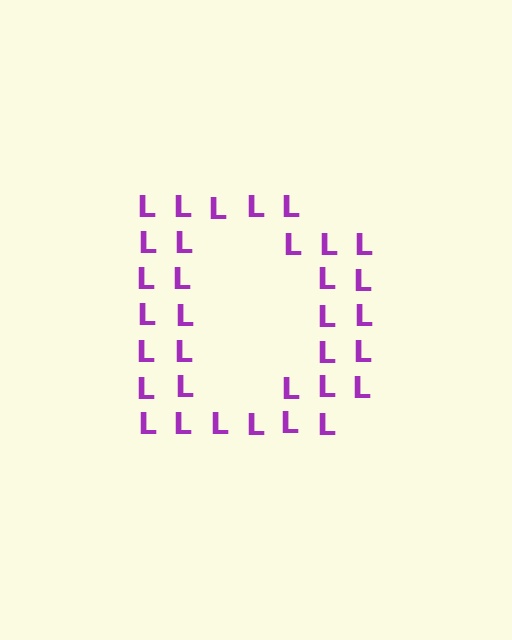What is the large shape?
The large shape is the letter D.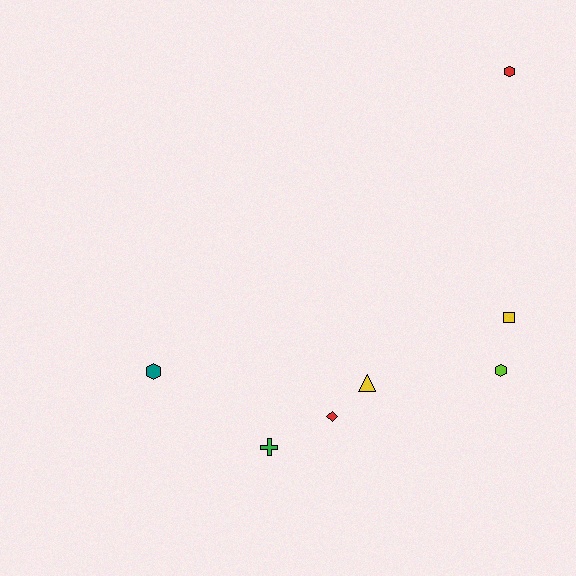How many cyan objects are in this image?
There are no cyan objects.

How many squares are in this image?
There is 1 square.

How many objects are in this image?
There are 7 objects.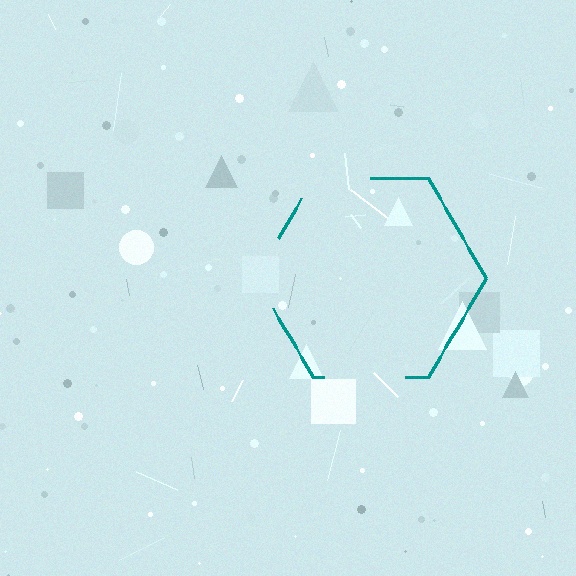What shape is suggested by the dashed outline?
The dashed outline suggests a hexagon.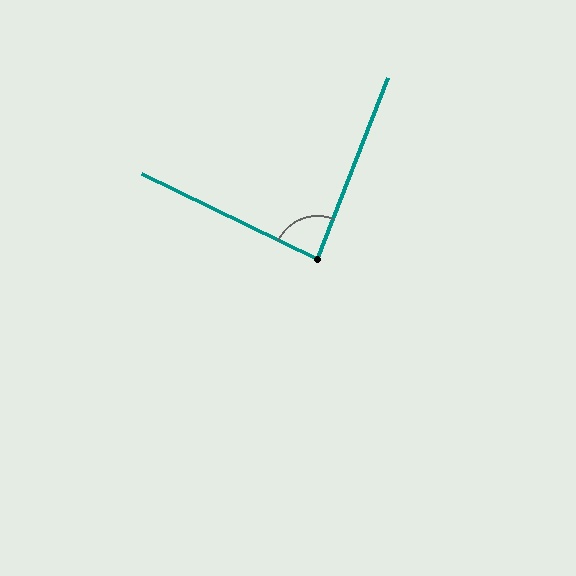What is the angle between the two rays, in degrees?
Approximately 85 degrees.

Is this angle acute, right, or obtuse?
It is approximately a right angle.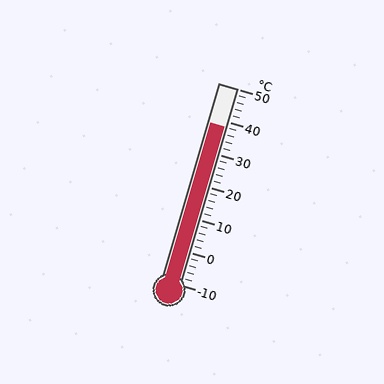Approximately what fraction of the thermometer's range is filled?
The thermometer is filled to approximately 80% of its range.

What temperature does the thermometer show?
The thermometer shows approximately 38°C.